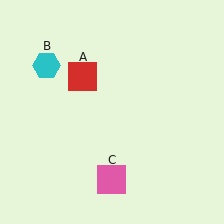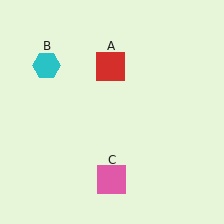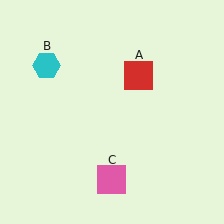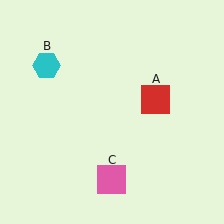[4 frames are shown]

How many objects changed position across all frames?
1 object changed position: red square (object A).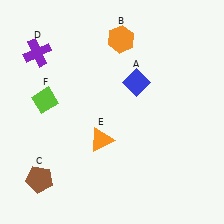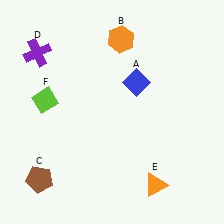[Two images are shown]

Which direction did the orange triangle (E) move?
The orange triangle (E) moved right.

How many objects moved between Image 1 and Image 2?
1 object moved between the two images.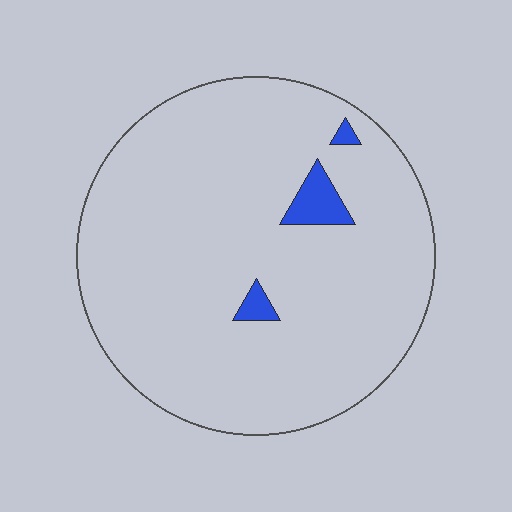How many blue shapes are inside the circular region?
3.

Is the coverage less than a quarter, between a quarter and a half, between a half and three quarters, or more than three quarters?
Less than a quarter.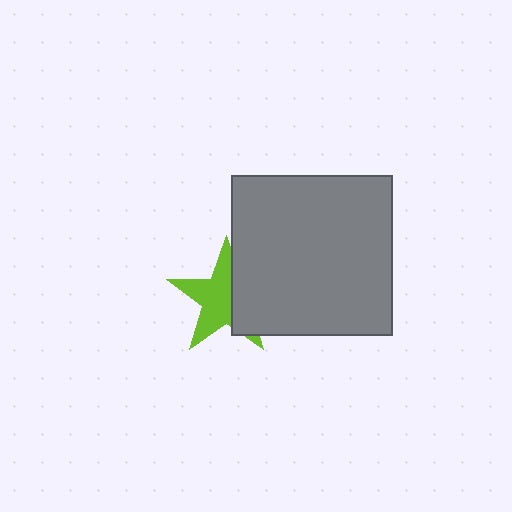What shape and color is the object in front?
The object in front is a gray square.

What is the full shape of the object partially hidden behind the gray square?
The partially hidden object is a lime star.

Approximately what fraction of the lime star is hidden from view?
Roughly 38% of the lime star is hidden behind the gray square.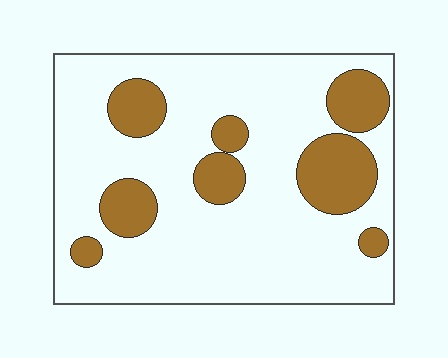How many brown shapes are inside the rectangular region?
8.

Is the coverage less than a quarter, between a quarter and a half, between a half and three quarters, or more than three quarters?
Less than a quarter.